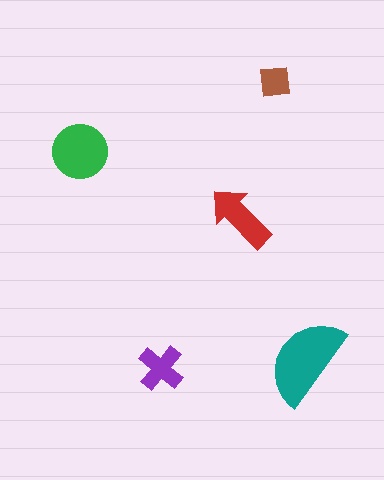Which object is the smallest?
The brown square.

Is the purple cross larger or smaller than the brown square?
Larger.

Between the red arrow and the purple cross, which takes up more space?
The red arrow.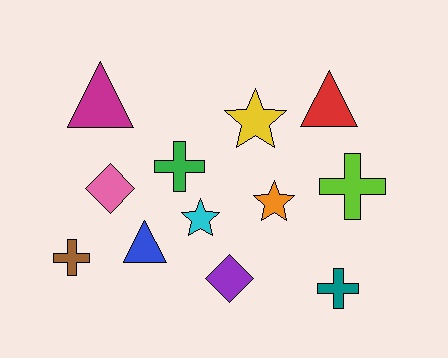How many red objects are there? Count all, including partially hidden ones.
There is 1 red object.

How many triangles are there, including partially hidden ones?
There are 3 triangles.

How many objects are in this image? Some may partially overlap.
There are 12 objects.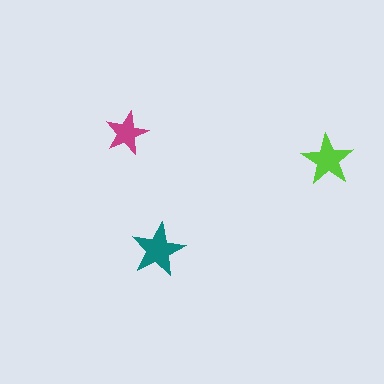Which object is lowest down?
The teal star is bottommost.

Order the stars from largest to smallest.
the teal one, the lime one, the magenta one.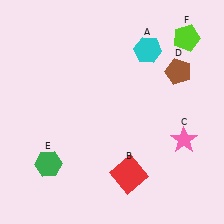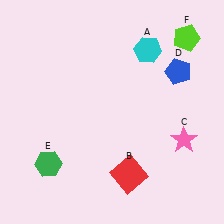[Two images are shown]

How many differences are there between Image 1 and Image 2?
There is 1 difference between the two images.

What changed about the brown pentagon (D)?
In Image 1, D is brown. In Image 2, it changed to blue.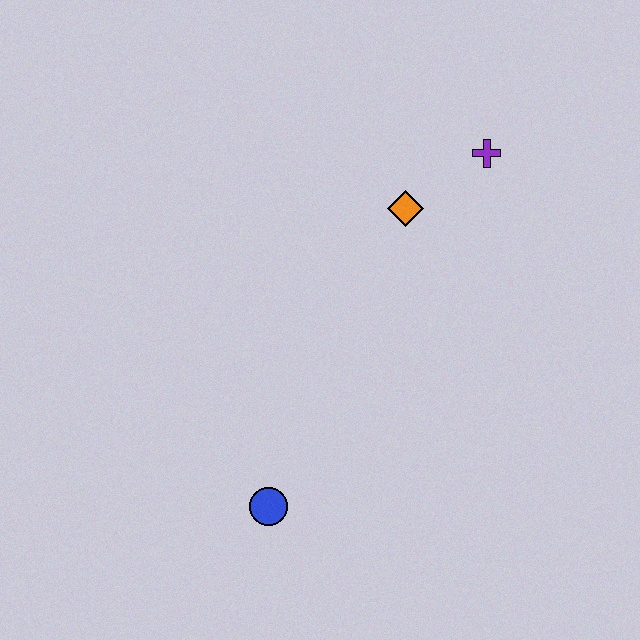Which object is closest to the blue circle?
The orange diamond is closest to the blue circle.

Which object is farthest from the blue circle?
The purple cross is farthest from the blue circle.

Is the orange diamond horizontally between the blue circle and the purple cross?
Yes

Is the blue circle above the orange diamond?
No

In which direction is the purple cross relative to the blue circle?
The purple cross is above the blue circle.